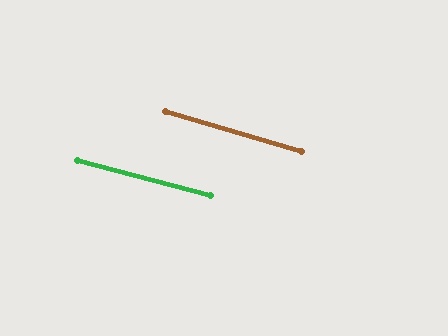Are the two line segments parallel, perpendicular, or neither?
Parallel — their directions differ by only 1.3°.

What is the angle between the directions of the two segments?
Approximately 1 degree.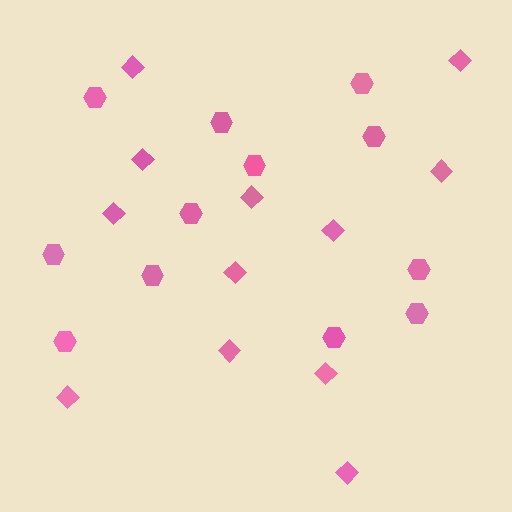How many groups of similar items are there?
There are 2 groups: one group of diamonds (12) and one group of hexagons (12).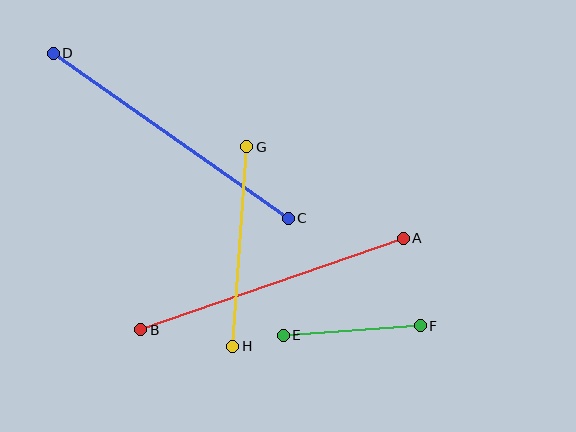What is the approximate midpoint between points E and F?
The midpoint is at approximately (352, 331) pixels.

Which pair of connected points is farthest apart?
Points C and D are farthest apart.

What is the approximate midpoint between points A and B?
The midpoint is at approximately (272, 284) pixels.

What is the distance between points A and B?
The distance is approximately 278 pixels.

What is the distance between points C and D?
The distance is approximately 287 pixels.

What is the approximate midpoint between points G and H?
The midpoint is at approximately (240, 247) pixels.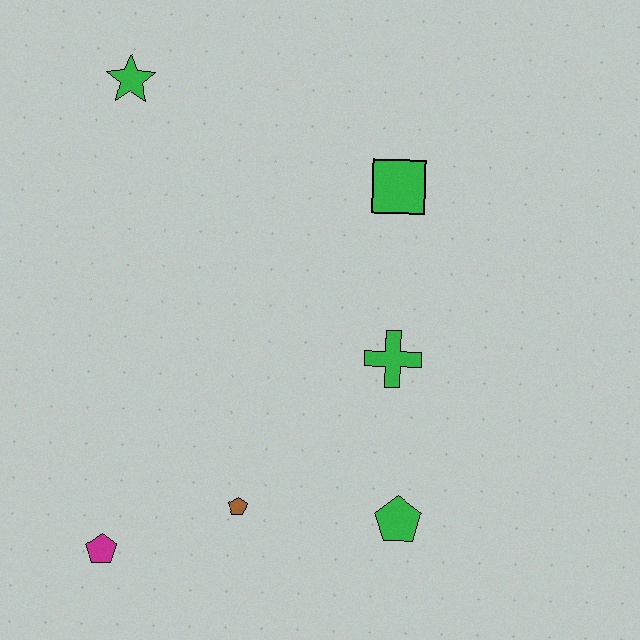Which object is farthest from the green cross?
The green star is farthest from the green cross.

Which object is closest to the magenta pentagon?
The brown pentagon is closest to the magenta pentagon.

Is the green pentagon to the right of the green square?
Yes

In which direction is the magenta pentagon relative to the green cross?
The magenta pentagon is to the left of the green cross.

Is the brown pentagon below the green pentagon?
No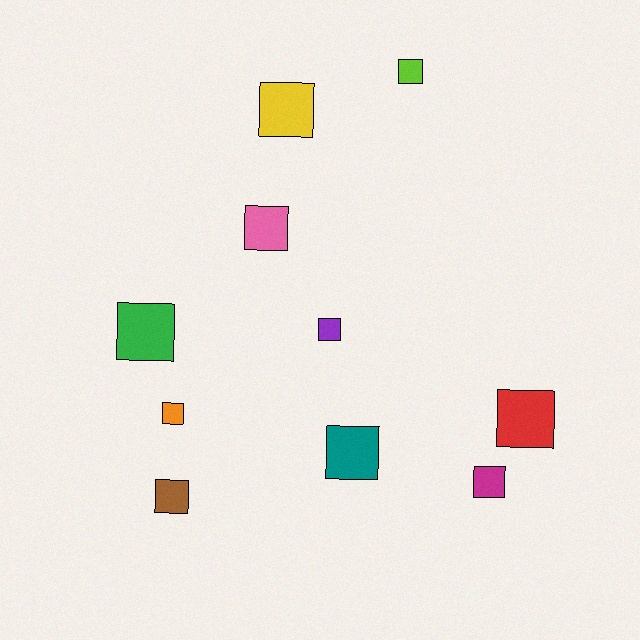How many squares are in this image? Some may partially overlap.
There are 10 squares.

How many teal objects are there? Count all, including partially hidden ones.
There is 1 teal object.